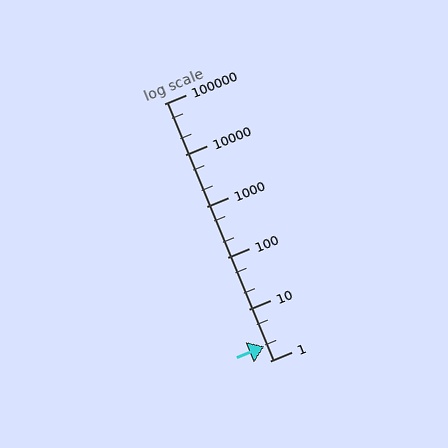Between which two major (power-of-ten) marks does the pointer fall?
The pointer is between 1 and 10.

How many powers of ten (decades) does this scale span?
The scale spans 5 decades, from 1 to 100000.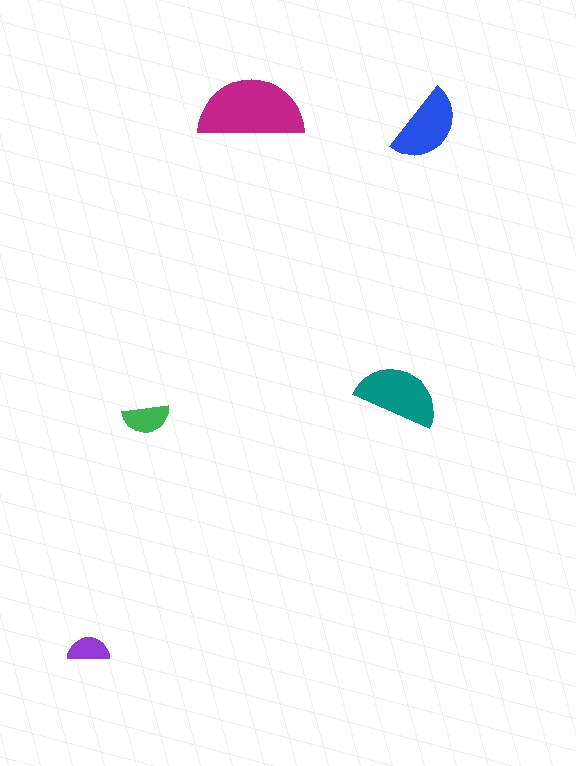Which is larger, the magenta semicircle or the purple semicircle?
The magenta one.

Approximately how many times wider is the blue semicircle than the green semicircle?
About 1.5 times wider.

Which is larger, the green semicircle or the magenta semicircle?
The magenta one.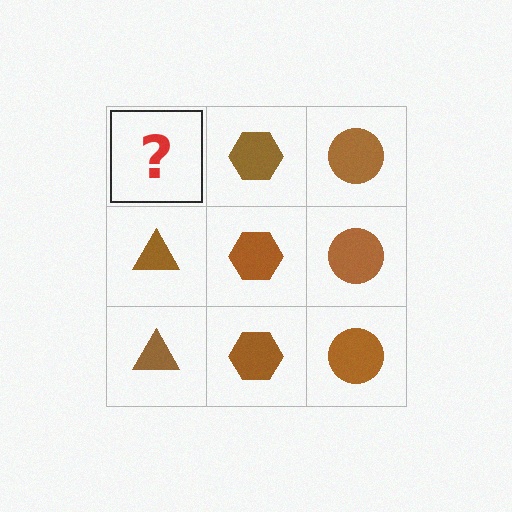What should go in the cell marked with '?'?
The missing cell should contain a brown triangle.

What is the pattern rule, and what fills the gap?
The rule is that each column has a consistent shape. The gap should be filled with a brown triangle.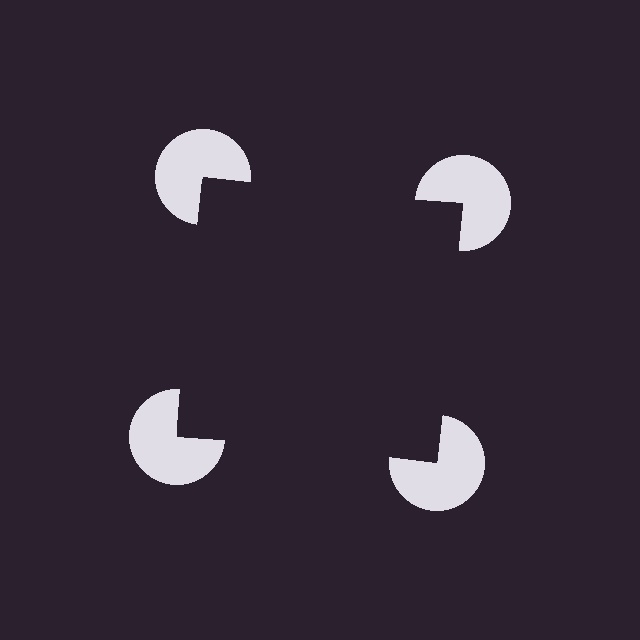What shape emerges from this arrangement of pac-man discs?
An illusory square — its edges are inferred from the aligned wedge cuts in the pac-man discs, not physically drawn.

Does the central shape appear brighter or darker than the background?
It typically appears slightly darker than the background, even though no actual brightness change is drawn.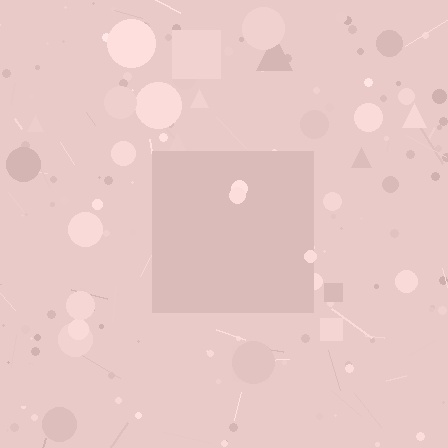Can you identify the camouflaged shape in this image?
The camouflaged shape is a square.